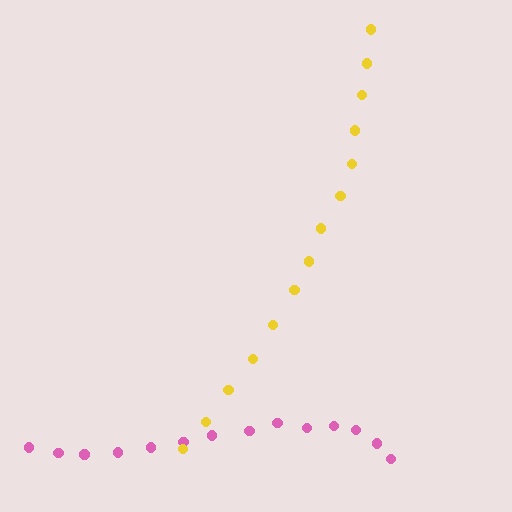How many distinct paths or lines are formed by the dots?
There are 2 distinct paths.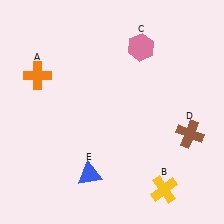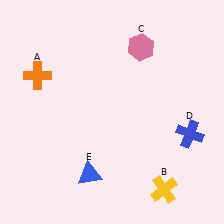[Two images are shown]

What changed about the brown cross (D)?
In Image 1, D is brown. In Image 2, it changed to blue.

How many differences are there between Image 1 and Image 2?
There is 1 difference between the two images.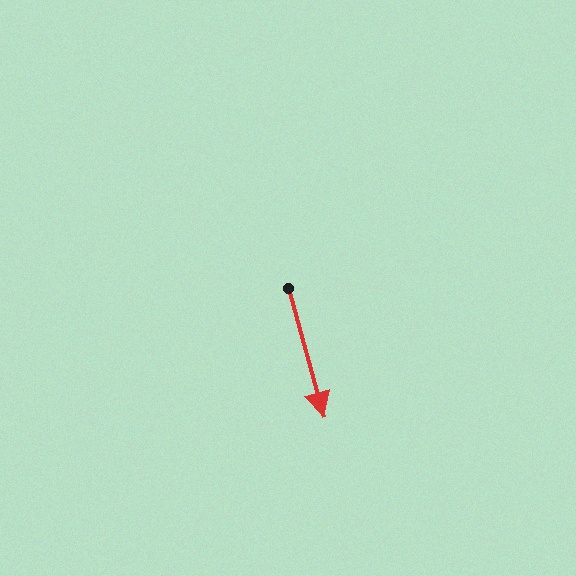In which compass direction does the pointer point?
South.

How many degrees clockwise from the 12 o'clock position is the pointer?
Approximately 165 degrees.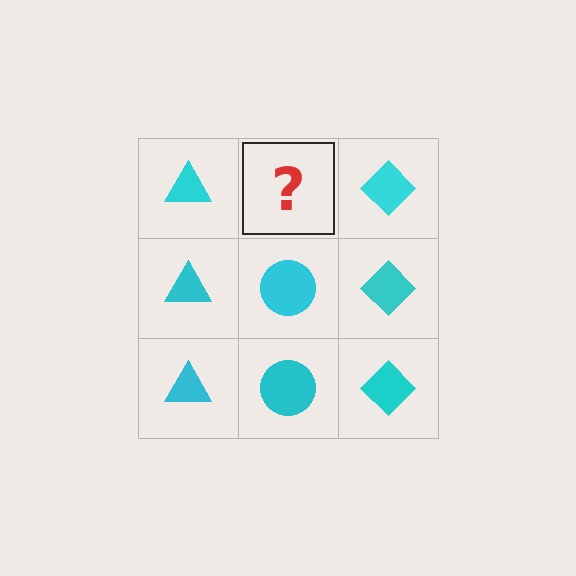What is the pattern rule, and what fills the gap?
The rule is that each column has a consistent shape. The gap should be filled with a cyan circle.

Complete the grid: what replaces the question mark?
The question mark should be replaced with a cyan circle.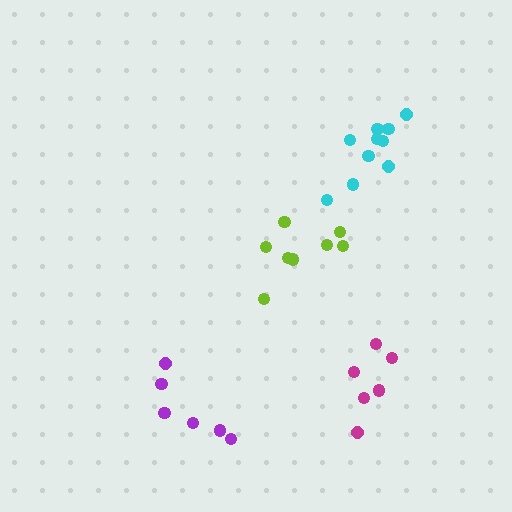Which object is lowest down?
The purple cluster is bottommost.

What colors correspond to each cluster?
The clusters are colored: magenta, purple, lime, cyan.